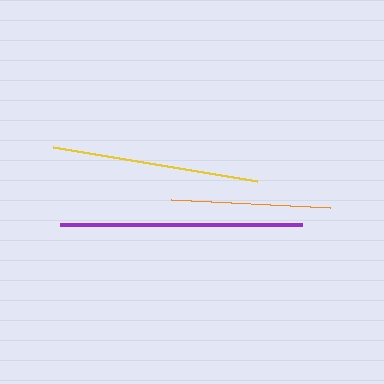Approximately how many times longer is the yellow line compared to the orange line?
The yellow line is approximately 1.3 times the length of the orange line.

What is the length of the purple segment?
The purple segment is approximately 241 pixels long.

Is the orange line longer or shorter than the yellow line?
The yellow line is longer than the orange line.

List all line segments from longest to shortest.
From longest to shortest: purple, yellow, orange.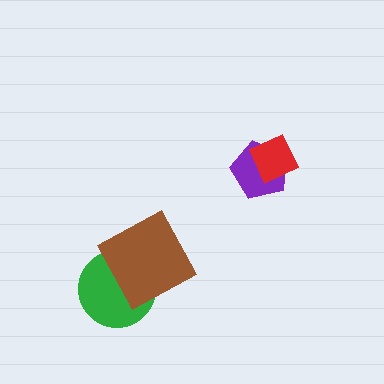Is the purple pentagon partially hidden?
Yes, it is partially covered by another shape.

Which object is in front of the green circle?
The brown square is in front of the green circle.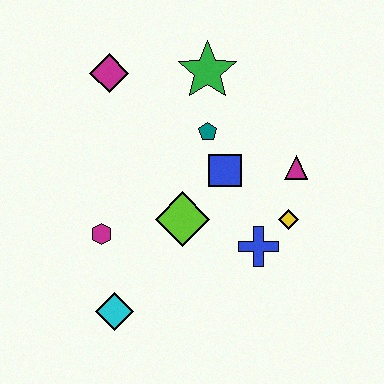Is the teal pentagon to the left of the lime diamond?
No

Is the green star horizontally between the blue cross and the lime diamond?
Yes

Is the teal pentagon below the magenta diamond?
Yes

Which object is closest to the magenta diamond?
The green star is closest to the magenta diamond.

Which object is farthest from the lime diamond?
The magenta diamond is farthest from the lime diamond.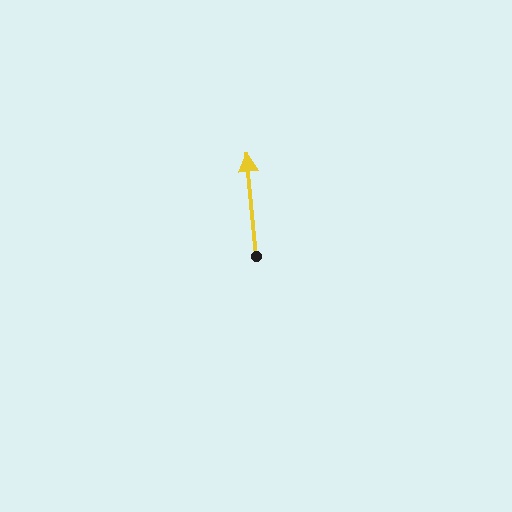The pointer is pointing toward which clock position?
Roughly 12 o'clock.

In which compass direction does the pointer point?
North.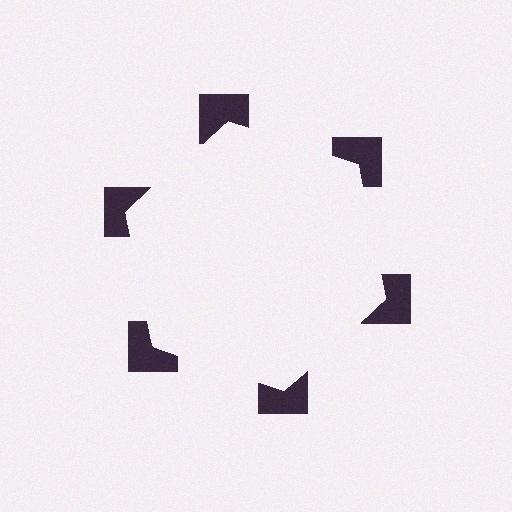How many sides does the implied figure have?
6 sides.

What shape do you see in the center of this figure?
An illusory hexagon — its edges are inferred from the aligned wedge cuts in the notched squares, not physically drawn.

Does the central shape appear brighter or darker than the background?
It typically appears slightly brighter than the background, even though no actual brightness change is drawn.